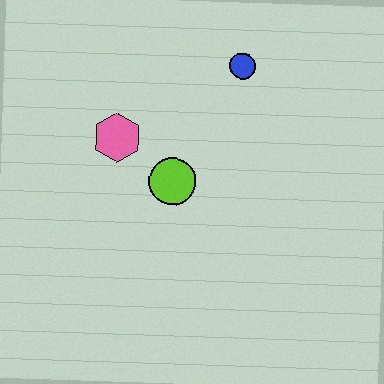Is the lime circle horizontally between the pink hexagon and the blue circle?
Yes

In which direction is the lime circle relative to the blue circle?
The lime circle is below the blue circle.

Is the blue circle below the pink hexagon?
No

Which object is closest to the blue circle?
The lime circle is closest to the blue circle.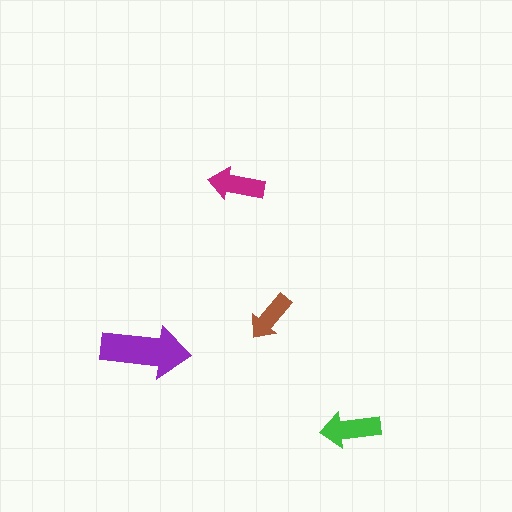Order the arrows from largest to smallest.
the purple one, the green one, the magenta one, the brown one.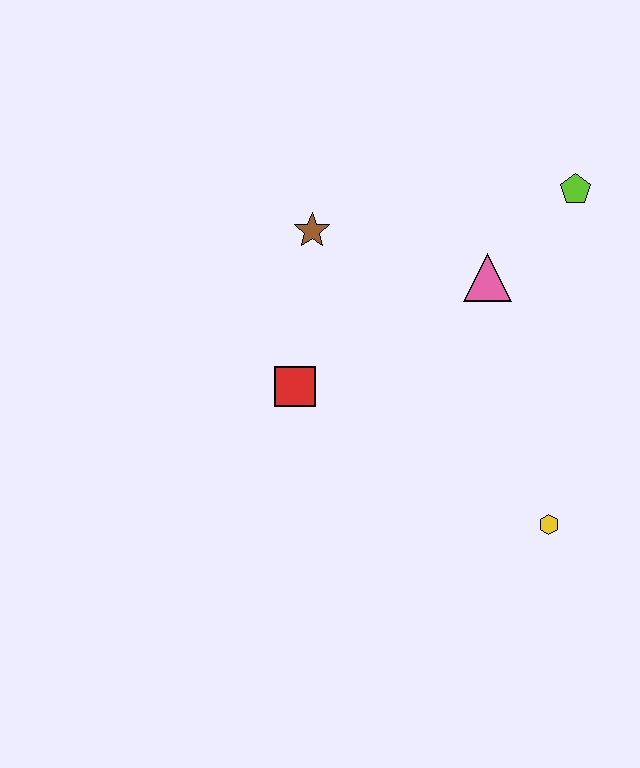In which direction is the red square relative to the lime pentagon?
The red square is to the left of the lime pentagon.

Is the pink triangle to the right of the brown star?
Yes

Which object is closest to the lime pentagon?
The pink triangle is closest to the lime pentagon.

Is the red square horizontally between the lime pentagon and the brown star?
No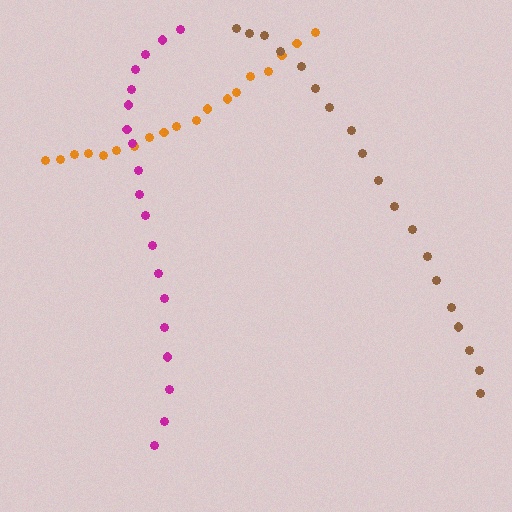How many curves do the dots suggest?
There are 3 distinct paths.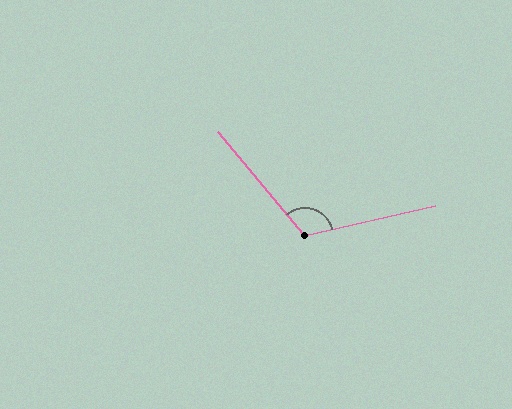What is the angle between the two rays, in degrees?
Approximately 117 degrees.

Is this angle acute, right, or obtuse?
It is obtuse.